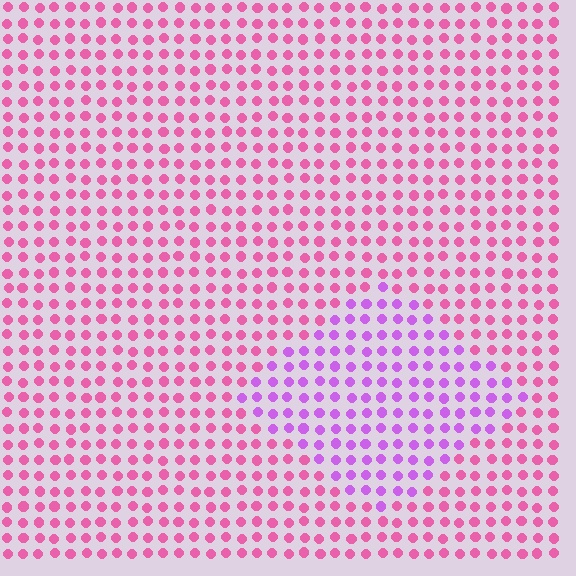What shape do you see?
I see a diamond.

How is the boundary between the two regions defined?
The boundary is defined purely by a slight shift in hue (about 40 degrees). Spacing, size, and orientation are identical on both sides.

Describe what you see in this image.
The image is filled with small pink elements in a uniform arrangement. A diamond-shaped region is visible where the elements are tinted to a slightly different hue, forming a subtle color boundary.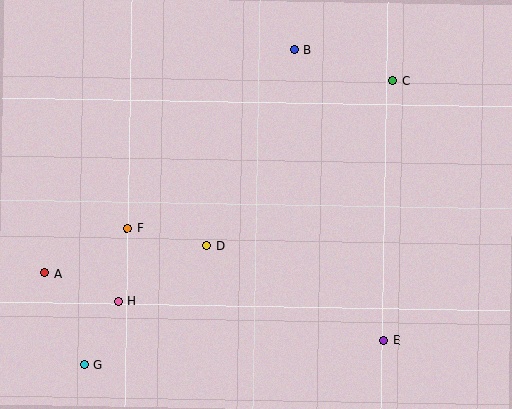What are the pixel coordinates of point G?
Point G is at (84, 365).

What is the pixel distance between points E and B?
The distance between E and B is 304 pixels.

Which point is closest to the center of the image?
Point D at (207, 246) is closest to the center.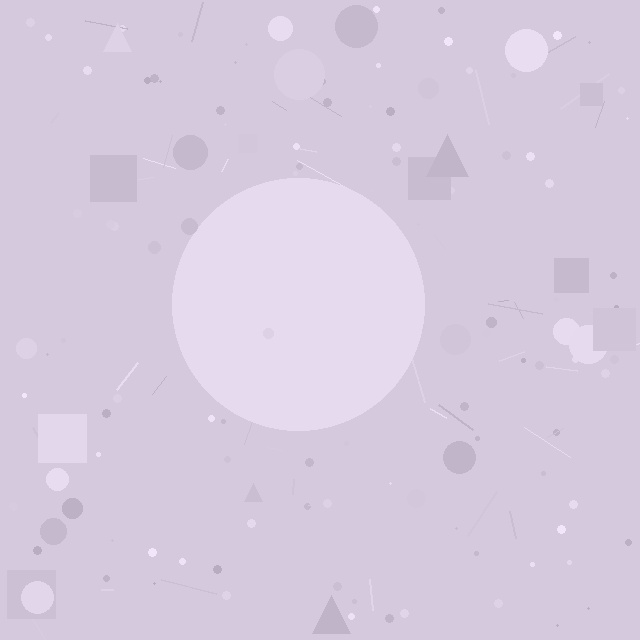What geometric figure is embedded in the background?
A circle is embedded in the background.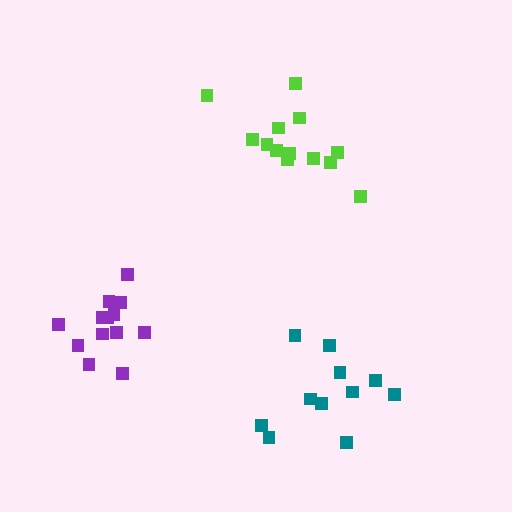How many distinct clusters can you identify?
There are 3 distinct clusters.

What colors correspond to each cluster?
The clusters are colored: teal, purple, lime.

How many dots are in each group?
Group 1: 11 dots, Group 2: 13 dots, Group 3: 13 dots (37 total).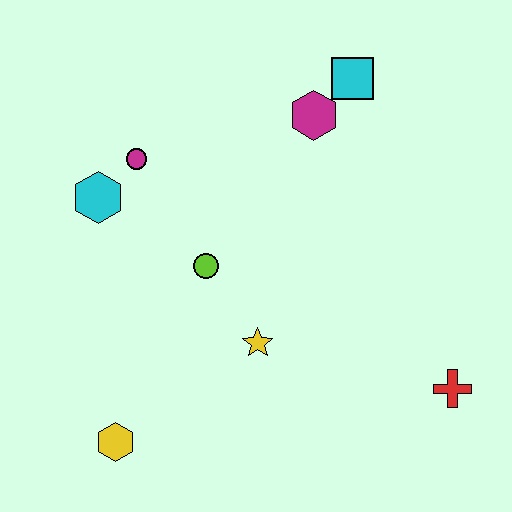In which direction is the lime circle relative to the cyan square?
The lime circle is below the cyan square.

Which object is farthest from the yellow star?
The cyan square is farthest from the yellow star.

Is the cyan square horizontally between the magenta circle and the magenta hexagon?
No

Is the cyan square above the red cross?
Yes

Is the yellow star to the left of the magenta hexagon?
Yes